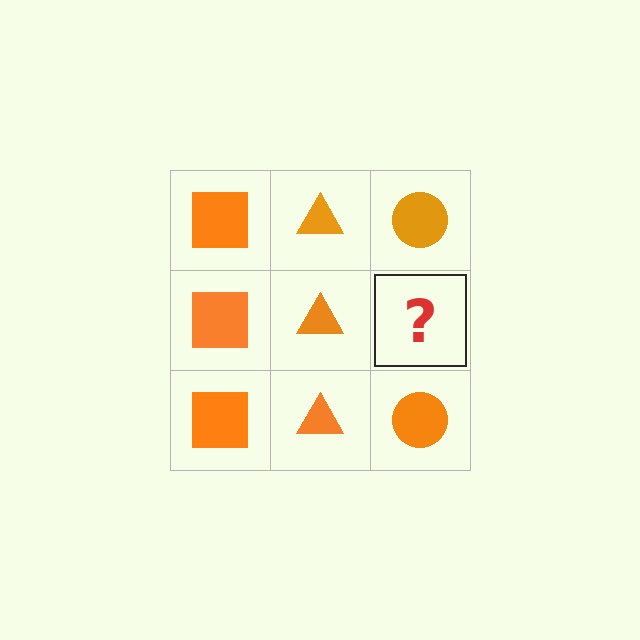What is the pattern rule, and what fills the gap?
The rule is that each column has a consistent shape. The gap should be filled with an orange circle.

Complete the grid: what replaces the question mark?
The question mark should be replaced with an orange circle.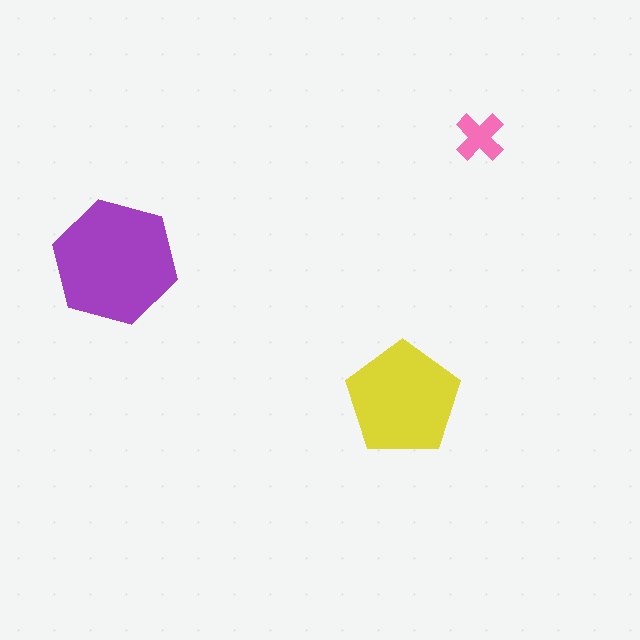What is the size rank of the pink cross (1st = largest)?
3rd.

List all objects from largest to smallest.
The purple hexagon, the yellow pentagon, the pink cross.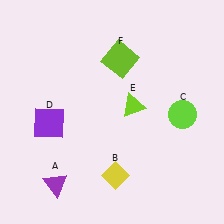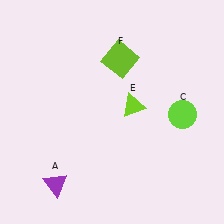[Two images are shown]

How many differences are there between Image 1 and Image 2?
There are 2 differences between the two images.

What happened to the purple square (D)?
The purple square (D) was removed in Image 2. It was in the bottom-left area of Image 1.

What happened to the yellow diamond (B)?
The yellow diamond (B) was removed in Image 2. It was in the bottom-right area of Image 1.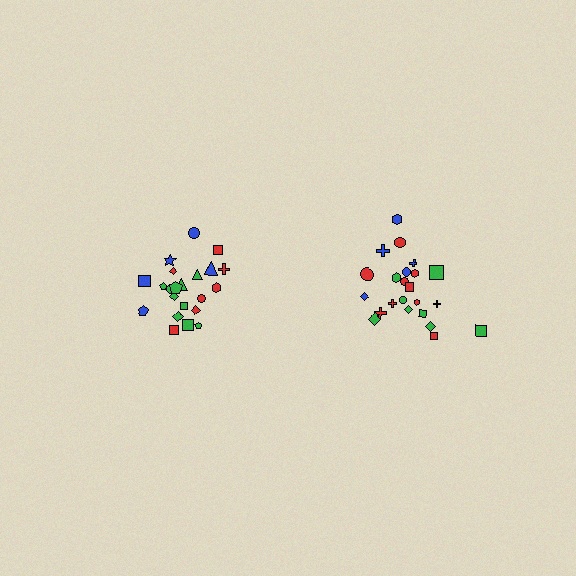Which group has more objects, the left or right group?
The right group.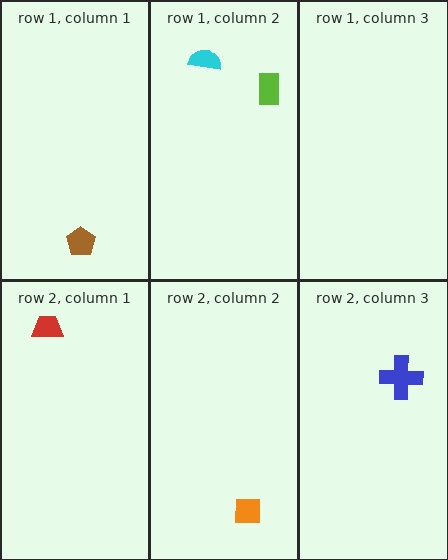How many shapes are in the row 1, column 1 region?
1.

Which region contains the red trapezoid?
The row 2, column 1 region.